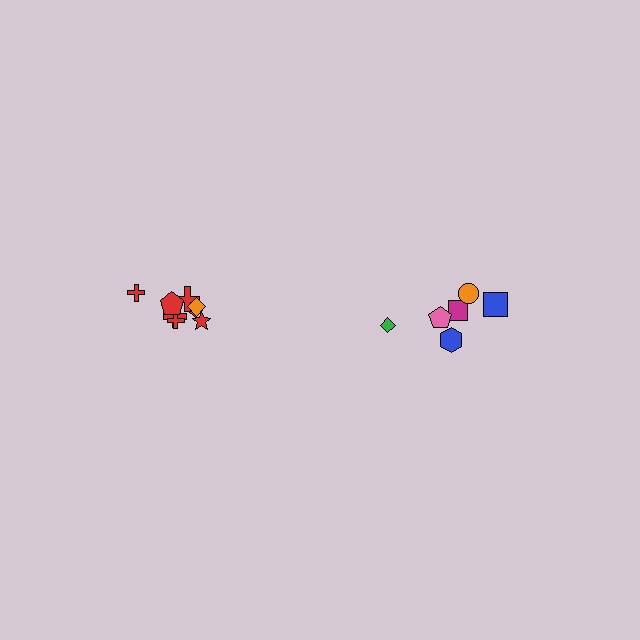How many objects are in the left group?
There are 8 objects.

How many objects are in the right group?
There are 6 objects.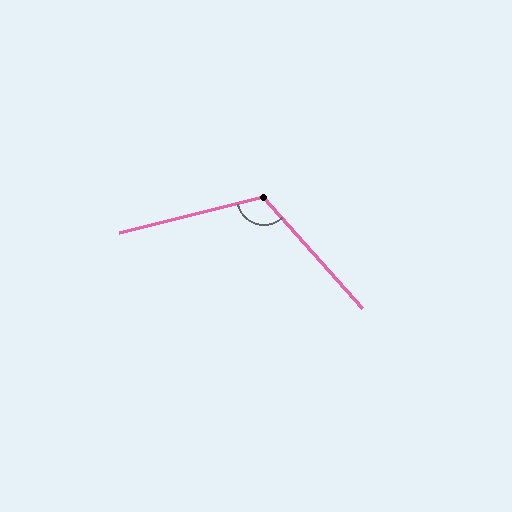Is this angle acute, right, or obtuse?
It is obtuse.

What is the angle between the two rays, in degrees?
Approximately 118 degrees.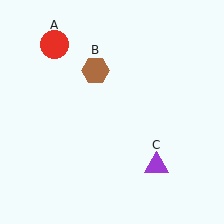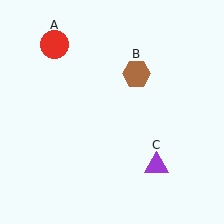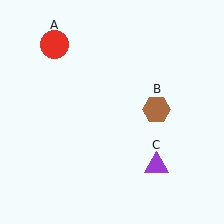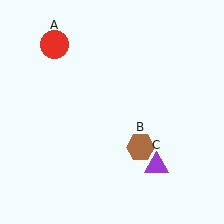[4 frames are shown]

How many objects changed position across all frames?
1 object changed position: brown hexagon (object B).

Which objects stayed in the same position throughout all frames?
Red circle (object A) and purple triangle (object C) remained stationary.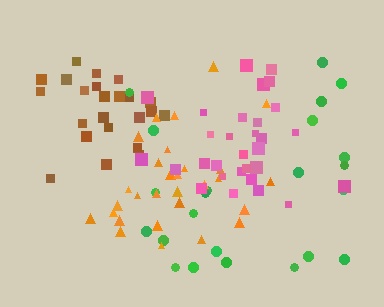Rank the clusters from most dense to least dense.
pink, orange, brown, green.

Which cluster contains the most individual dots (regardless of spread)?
Pink (30).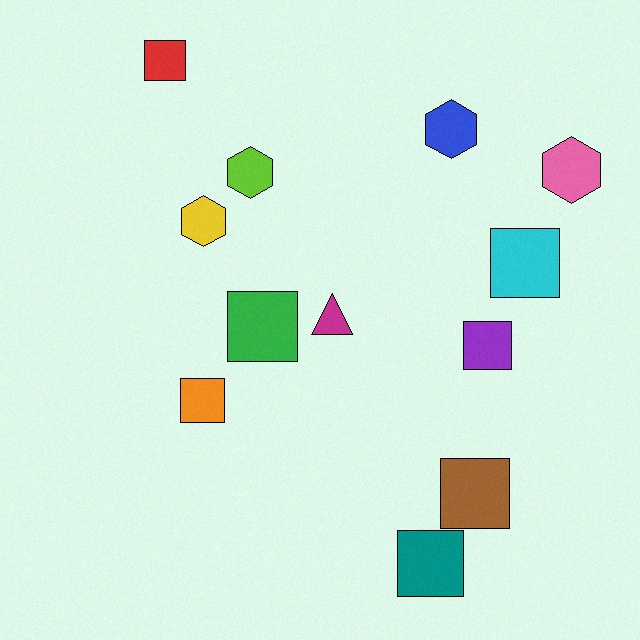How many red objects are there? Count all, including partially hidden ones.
There is 1 red object.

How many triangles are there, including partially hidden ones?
There is 1 triangle.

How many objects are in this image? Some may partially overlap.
There are 12 objects.